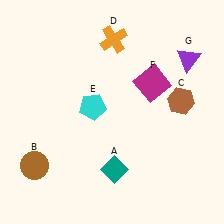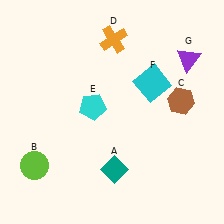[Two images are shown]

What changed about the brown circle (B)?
In Image 1, B is brown. In Image 2, it changed to lime.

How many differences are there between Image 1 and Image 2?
There are 2 differences between the two images.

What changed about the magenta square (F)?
In Image 1, F is magenta. In Image 2, it changed to cyan.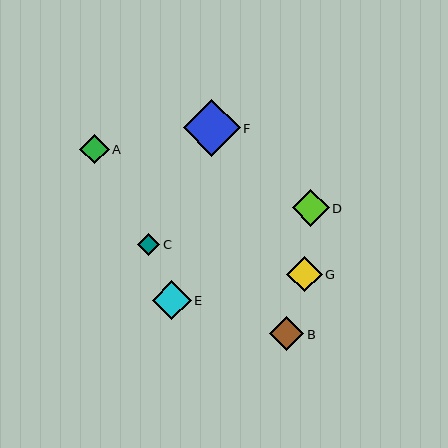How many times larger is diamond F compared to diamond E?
Diamond F is approximately 1.5 times the size of diamond E.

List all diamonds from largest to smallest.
From largest to smallest: F, E, D, G, B, A, C.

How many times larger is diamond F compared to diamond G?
Diamond F is approximately 1.6 times the size of diamond G.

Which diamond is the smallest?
Diamond C is the smallest with a size of approximately 22 pixels.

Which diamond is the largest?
Diamond F is the largest with a size of approximately 57 pixels.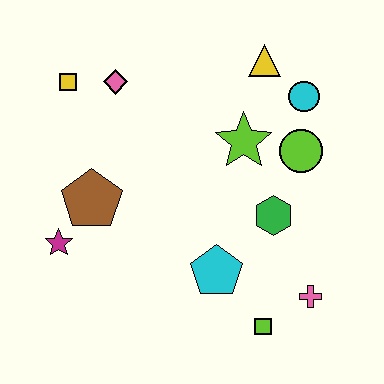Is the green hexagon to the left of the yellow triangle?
No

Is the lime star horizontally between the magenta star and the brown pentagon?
No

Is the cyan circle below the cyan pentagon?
No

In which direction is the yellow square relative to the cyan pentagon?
The yellow square is above the cyan pentagon.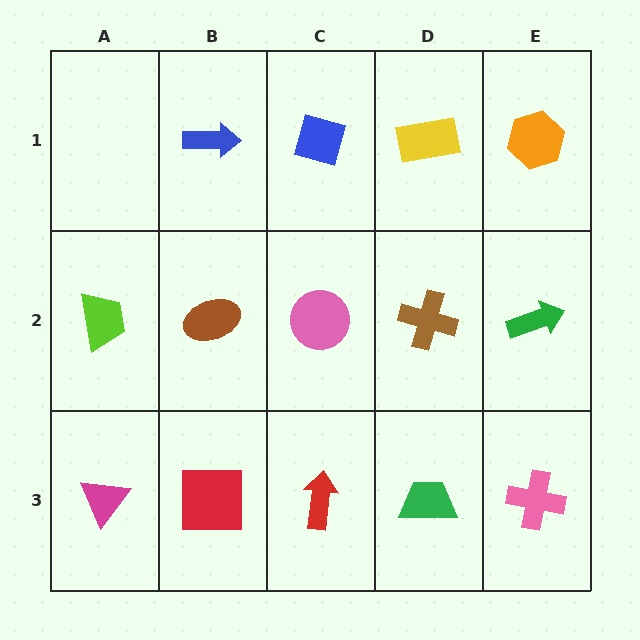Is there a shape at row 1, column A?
No, that cell is empty.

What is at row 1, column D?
A yellow rectangle.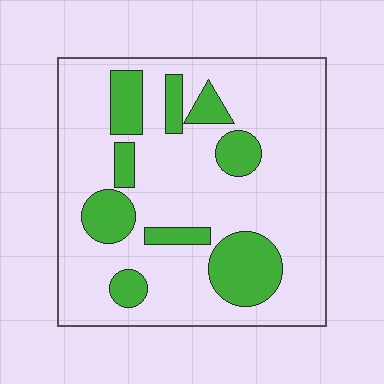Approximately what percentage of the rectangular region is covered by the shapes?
Approximately 20%.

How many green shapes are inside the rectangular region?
9.